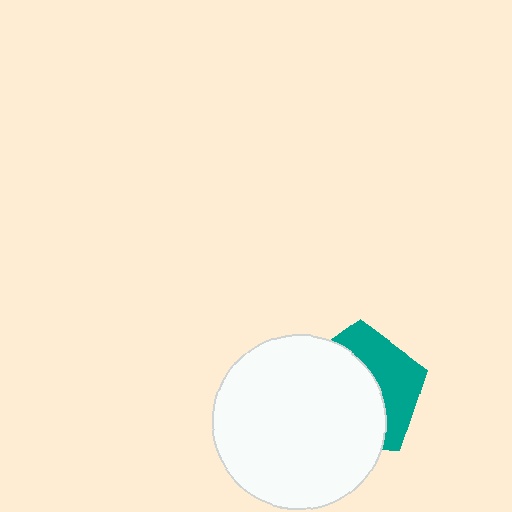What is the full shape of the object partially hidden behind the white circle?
The partially hidden object is a teal pentagon.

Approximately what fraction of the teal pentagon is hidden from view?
Roughly 62% of the teal pentagon is hidden behind the white circle.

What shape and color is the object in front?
The object in front is a white circle.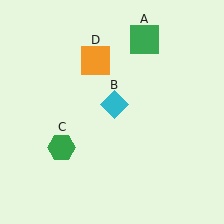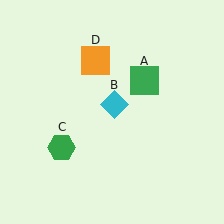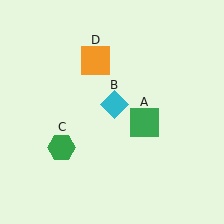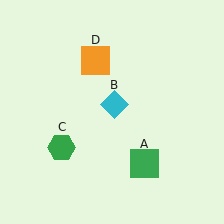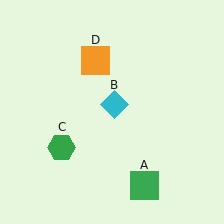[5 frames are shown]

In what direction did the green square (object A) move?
The green square (object A) moved down.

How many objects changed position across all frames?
1 object changed position: green square (object A).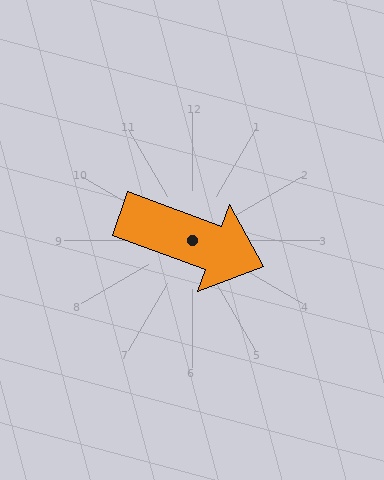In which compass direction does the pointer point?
East.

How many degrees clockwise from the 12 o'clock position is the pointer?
Approximately 110 degrees.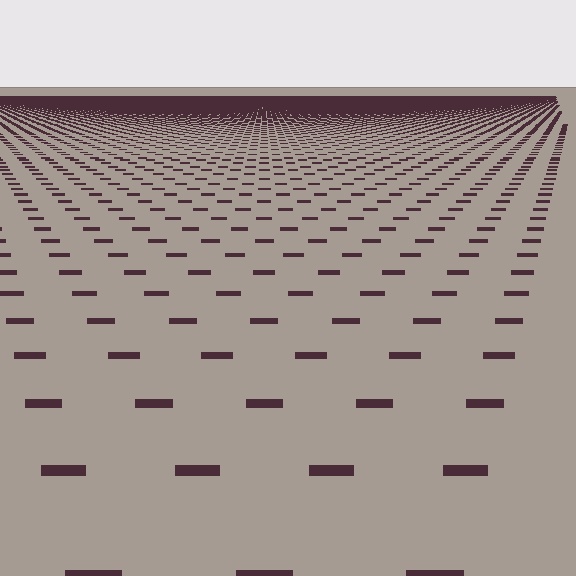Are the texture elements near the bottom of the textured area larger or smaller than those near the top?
Larger. Near the bottom, elements are closer to the viewer and appear at a bigger on-screen size.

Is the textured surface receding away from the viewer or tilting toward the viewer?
The surface is receding away from the viewer. Texture elements get smaller and denser toward the top.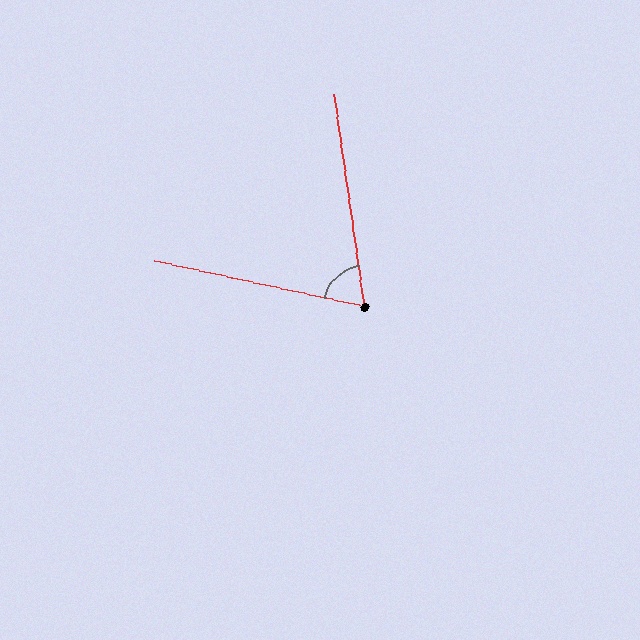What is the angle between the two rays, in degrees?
Approximately 70 degrees.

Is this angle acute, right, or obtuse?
It is acute.